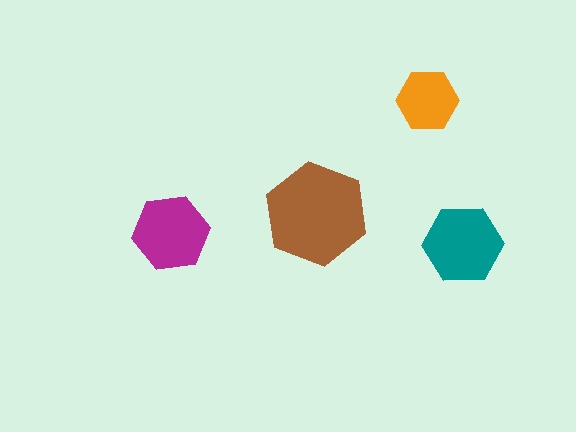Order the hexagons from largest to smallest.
the brown one, the teal one, the magenta one, the orange one.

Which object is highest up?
The orange hexagon is topmost.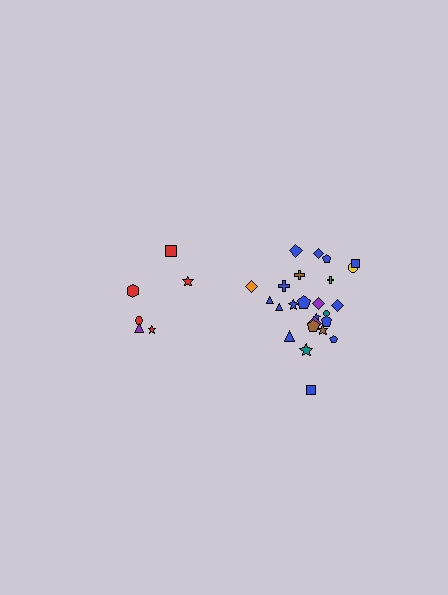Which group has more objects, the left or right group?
The right group.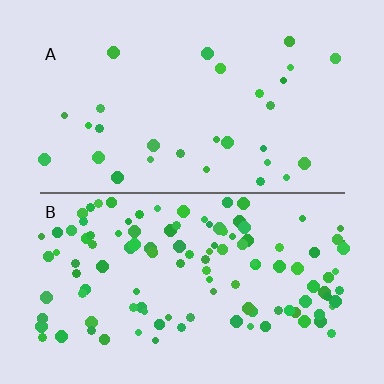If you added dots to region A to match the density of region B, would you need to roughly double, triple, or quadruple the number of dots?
Approximately quadruple.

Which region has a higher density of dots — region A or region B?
B (the bottom).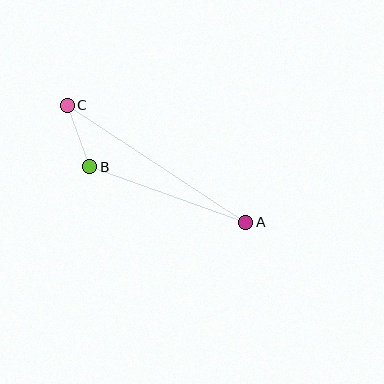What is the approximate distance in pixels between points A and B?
The distance between A and B is approximately 165 pixels.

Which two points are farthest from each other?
Points A and C are farthest from each other.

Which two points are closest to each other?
Points B and C are closest to each other.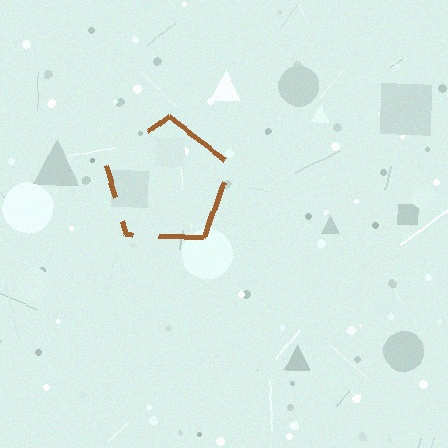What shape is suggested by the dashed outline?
The dashed outline suggests a pentagon.